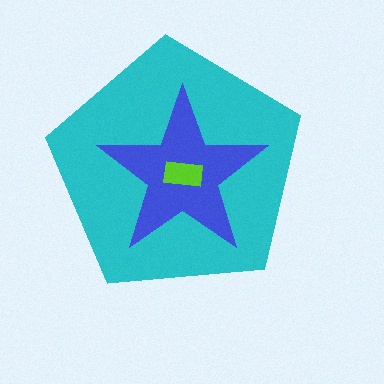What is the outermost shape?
The cyan pentagon.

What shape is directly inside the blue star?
The lime rectangle.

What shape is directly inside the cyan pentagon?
The blue star.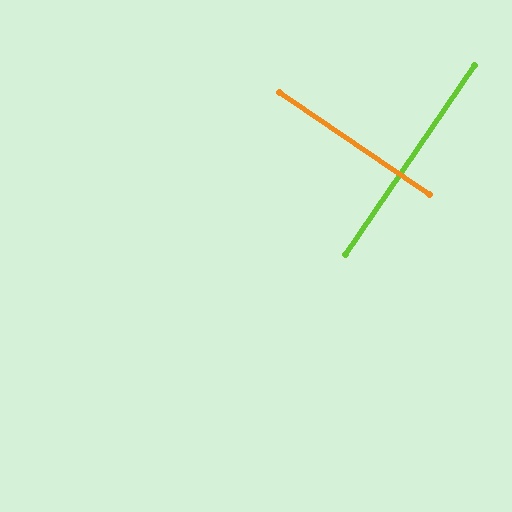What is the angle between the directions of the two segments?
Approximately 90 degrees.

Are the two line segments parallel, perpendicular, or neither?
Perpendicular — they meet at approximately 90°.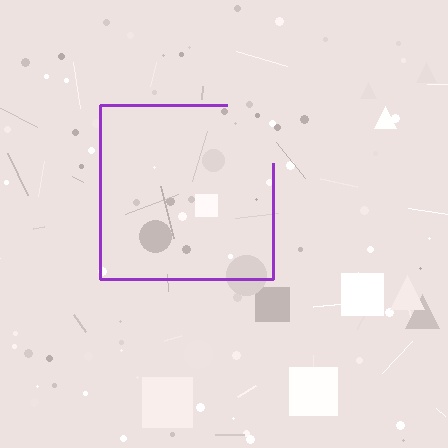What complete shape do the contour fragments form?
The contour fragments form a square.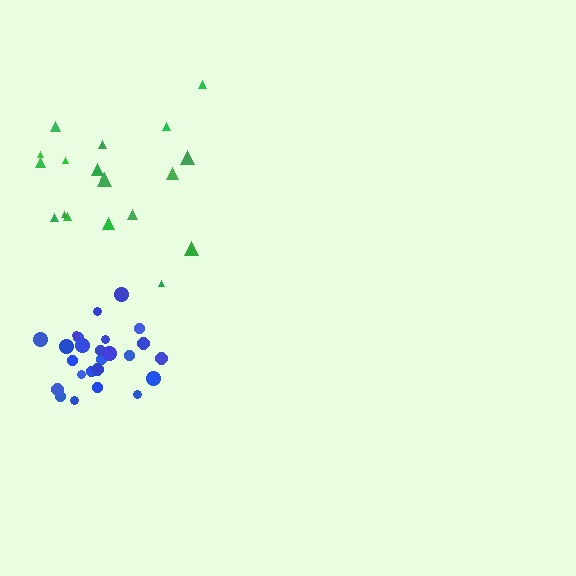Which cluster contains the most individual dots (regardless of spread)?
Blue (27).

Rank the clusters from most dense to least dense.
blue, green.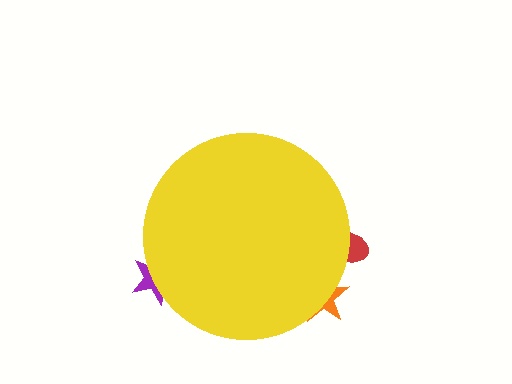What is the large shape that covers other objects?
A yellow circle.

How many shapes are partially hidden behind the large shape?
3 shapes are partially hidden.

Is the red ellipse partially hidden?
Yes, the red ellipse is partially hidden behind the yellow circle.